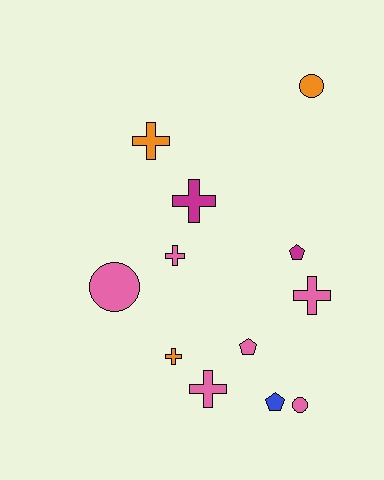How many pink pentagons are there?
There is 1 pink pentagon.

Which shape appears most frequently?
Cross, with 6 objects.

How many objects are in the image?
There are 12 objects.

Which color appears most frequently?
Pink, with 6 objects.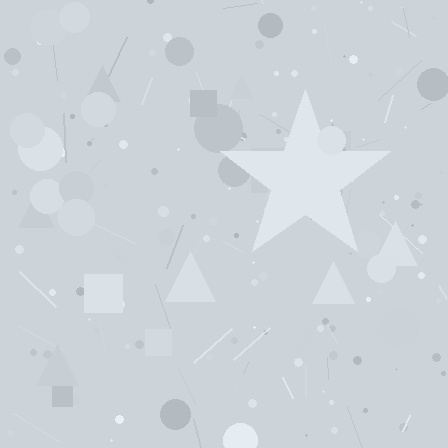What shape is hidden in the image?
A star is hidden in the image.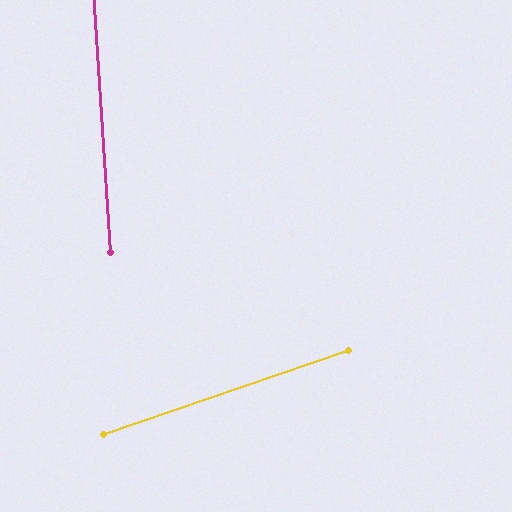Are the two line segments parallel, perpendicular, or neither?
Neither parallel nor perpendicular — they differ by about 75°.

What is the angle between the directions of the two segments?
Approximately 75 degrees.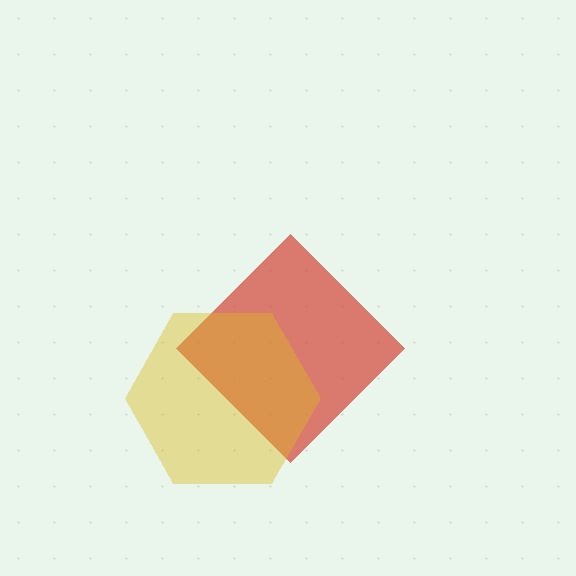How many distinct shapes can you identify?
There are 2 distinct shapes: a red diamond, a yellow hexagon.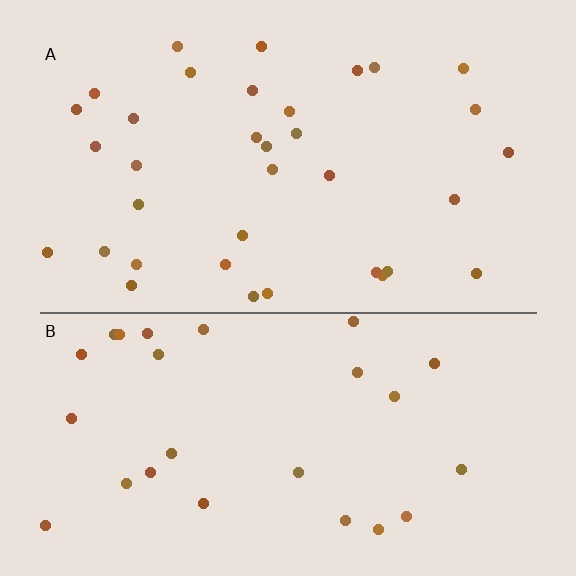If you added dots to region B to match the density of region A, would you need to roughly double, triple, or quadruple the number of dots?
Approximately double.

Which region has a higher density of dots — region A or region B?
A (the top).